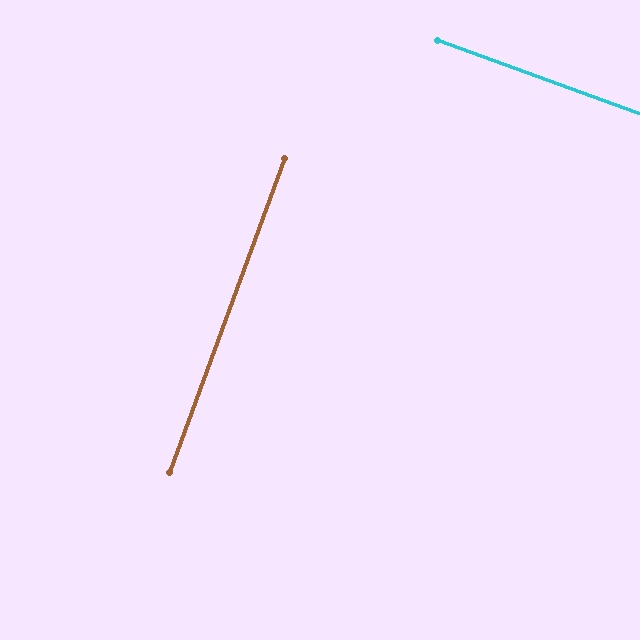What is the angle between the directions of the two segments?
Approximately 90 degrees.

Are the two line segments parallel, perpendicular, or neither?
Perpendicular — they meet at approximately 90°.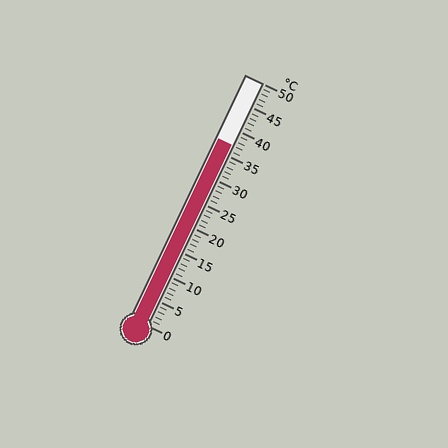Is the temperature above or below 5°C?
The temperature is above 5°C.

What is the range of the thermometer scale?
The thermometer scale ranges from 0°C to 50°C.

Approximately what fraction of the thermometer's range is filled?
The thermometer is filled to approximately 75% of its range.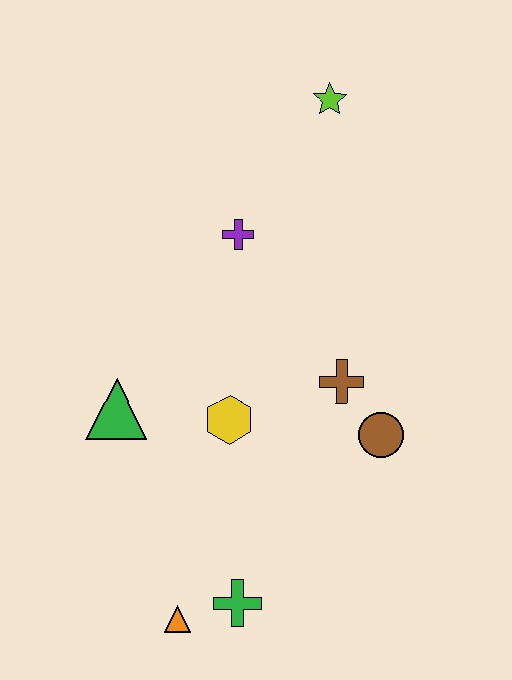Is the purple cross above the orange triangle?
Yes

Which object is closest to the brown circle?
The brown cross is closest to the brown circle.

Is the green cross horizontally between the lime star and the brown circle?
No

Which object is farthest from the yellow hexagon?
The lime star is farthest from the yellow hexagon.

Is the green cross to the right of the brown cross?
No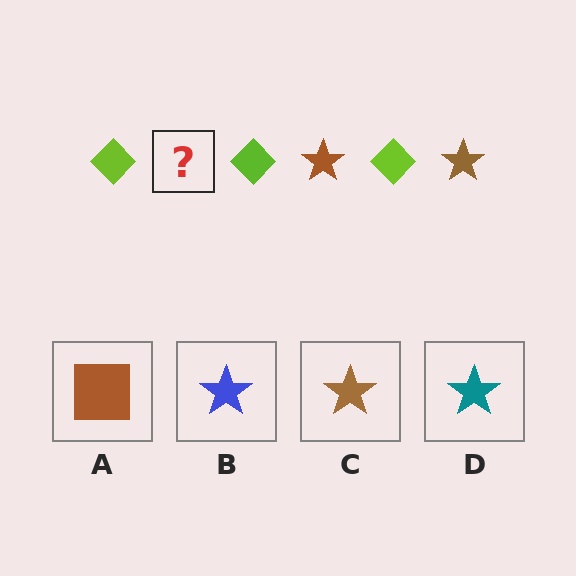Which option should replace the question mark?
Option C.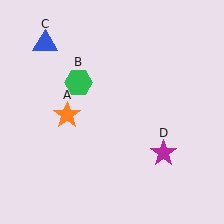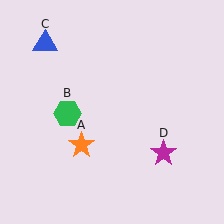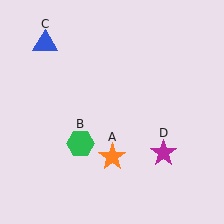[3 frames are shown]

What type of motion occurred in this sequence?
The orange star (object A), green hexagon (object B) rotated counterclockwise around the center of the scene.